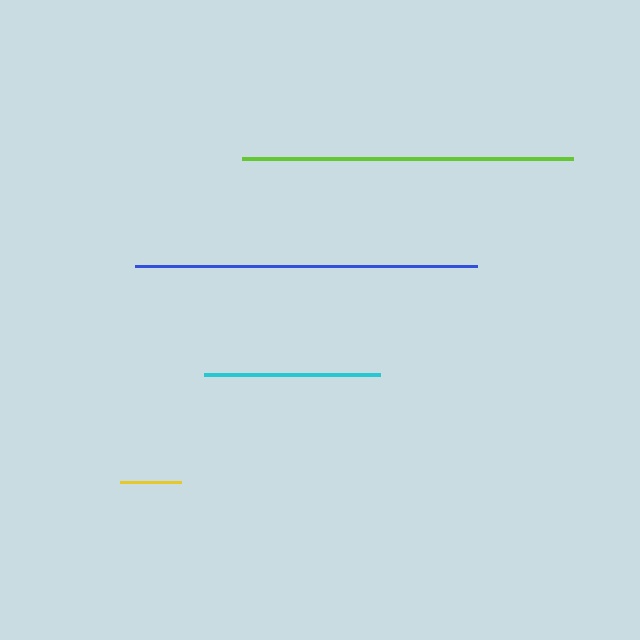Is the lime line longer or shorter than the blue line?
The blue line is longer than the lime line.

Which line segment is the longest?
The blue line is the longest at approximately 342 pixels.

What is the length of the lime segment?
The lime segment is approximately 331 pixels long.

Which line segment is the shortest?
The yellow line is the shortest at approximately 61 pixels.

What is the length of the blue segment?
The blue segment is approximately 342 pixels long.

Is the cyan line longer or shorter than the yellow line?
The cyan line is longer than the yellow line.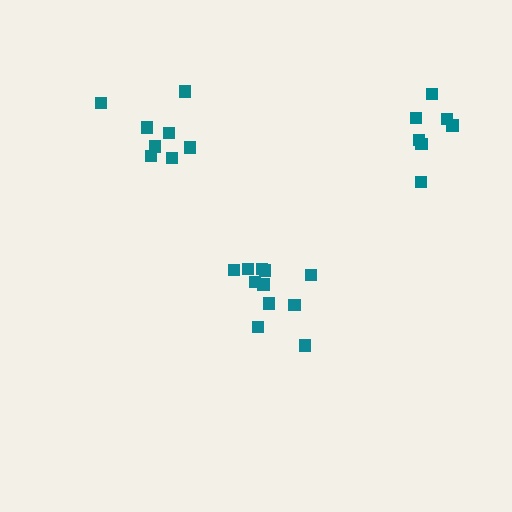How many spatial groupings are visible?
There are 3 spatial groupings.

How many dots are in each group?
Group 1: 11 dots, Group 2: 8 dots, Group 3: 7 dots (26 total).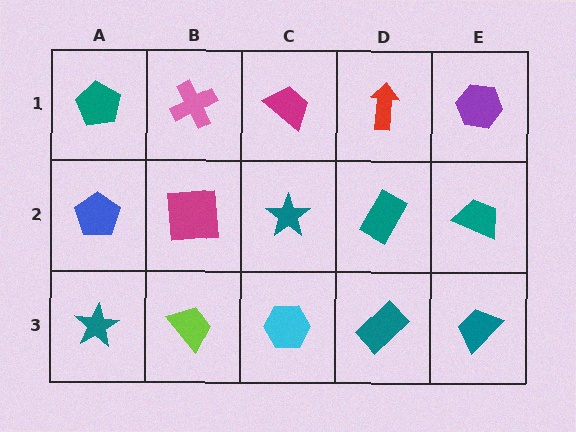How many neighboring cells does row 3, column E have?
2.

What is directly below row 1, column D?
A teal rectangle.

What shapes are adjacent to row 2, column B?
A pink cross (row 1, column B), a lime trapezoid (row 3, column B), a blue pentagon (row 2, column A), a teal star (row 2, column C).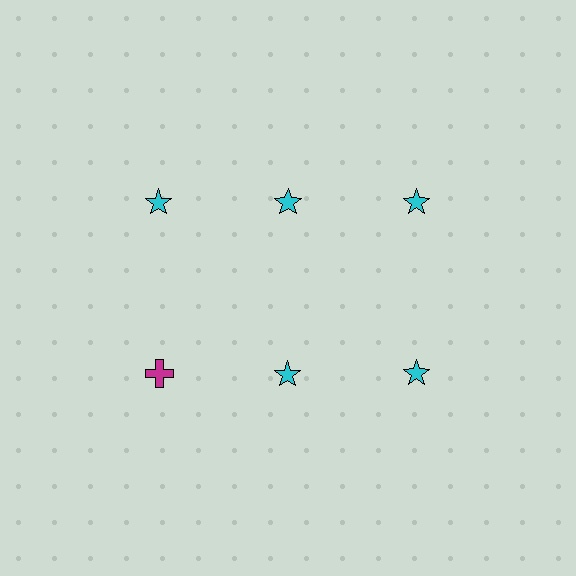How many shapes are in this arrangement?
There are 6 shapes arranged in a grid pattern.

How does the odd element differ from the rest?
It differs in both color (magenta instead of cyan) and shape (cross instead of star).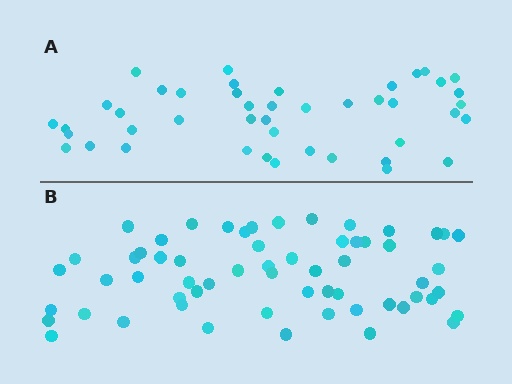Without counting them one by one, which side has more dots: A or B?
Region B (the bottom region) has more dots.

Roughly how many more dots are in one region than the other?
Region B has approximately 15 more dots than region A.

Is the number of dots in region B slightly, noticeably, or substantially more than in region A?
Region B has noticeably more, but not dramatically so. The ratio is roughly 1.4 to 1.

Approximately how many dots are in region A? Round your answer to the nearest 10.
About 40 dots. (The exact count is 44, which rounds to 40.)